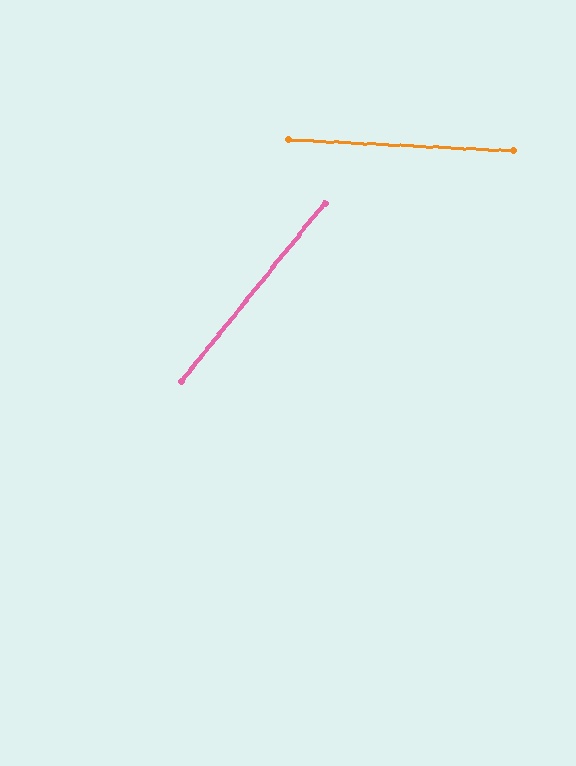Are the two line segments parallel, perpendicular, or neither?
Neither parallel nor perpendicular — they differ by about 54°.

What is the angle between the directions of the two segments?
Approximately 54 degrees.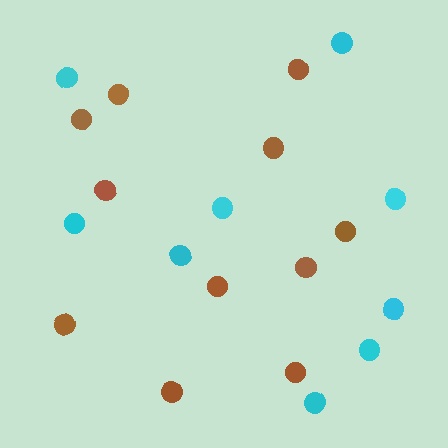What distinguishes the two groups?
There are 2 groups: one group of cyan circles (9) and one group of brown circles (11).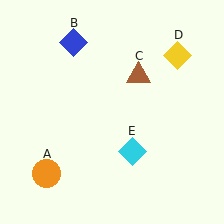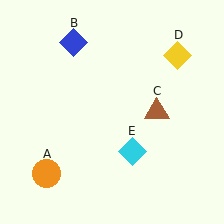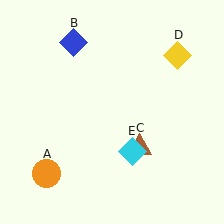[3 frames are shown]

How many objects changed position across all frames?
1 object changed position: brown triangle (object C).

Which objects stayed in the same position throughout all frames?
Orange circle (object A) and blue diamond (object B) and yellow diamond (object D) and cyan diamond (object E) remained stationary.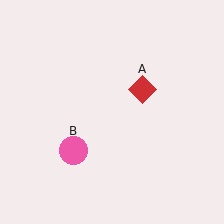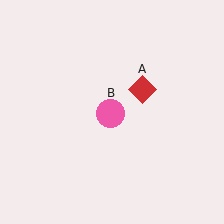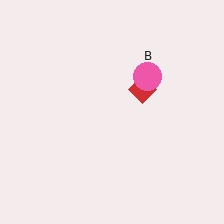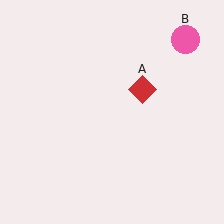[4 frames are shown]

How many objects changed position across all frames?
1 object changed position: pink circle (object B).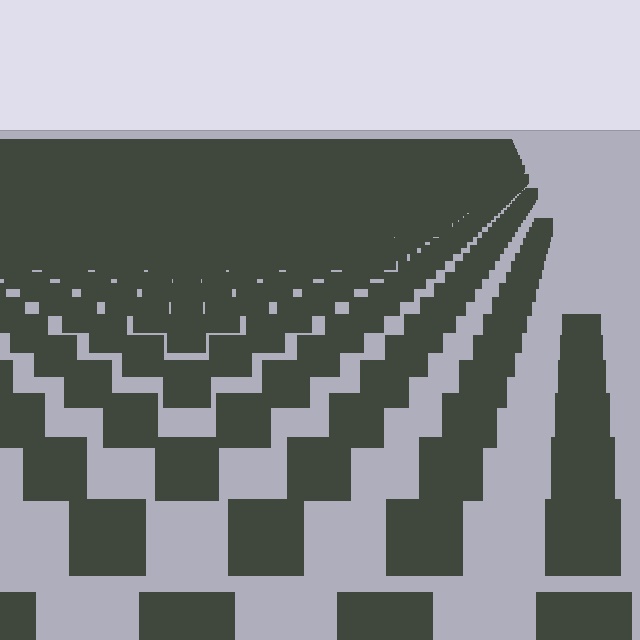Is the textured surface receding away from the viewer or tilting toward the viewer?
The surface is receding away from the viewer. Texture elements get smaller and denser toward the top.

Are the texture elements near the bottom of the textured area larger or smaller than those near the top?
Larger. Near the bottom, elements are closer to the viewer and appear at a bigger on-screen size.